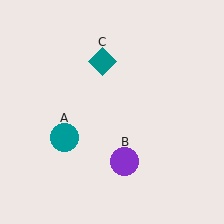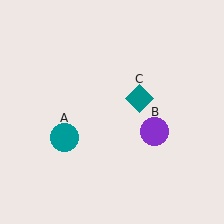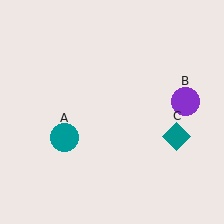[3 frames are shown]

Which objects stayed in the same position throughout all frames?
Teal circle (object A) remained stationary.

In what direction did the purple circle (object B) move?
The purple circle (object B) moved up and to the right.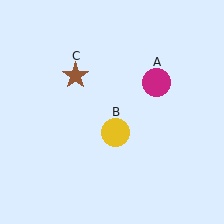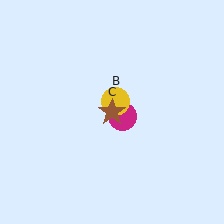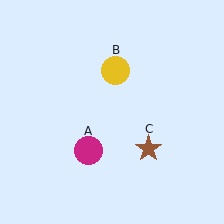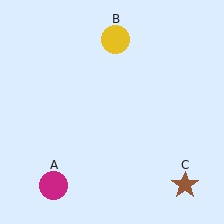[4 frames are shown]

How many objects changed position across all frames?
3 objects changed position: magenta circle (object A), yellow circle (object B), brown star (object C).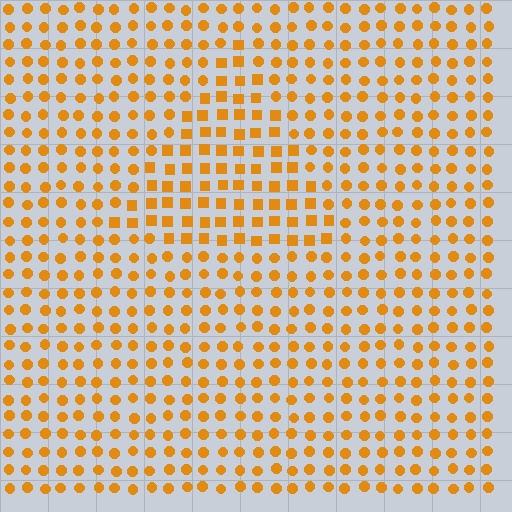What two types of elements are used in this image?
The image uses squares inside the triangle region and circles outside it.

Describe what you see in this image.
The image is filled with small orange elements arranged in a uniform grid. A triangle-shaped region contains squares, while the surrounding area contains circles. The boundary is defined purely by the change in element shape.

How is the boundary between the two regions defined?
The boundary is defined by a change in element shape: squares inside vs. circles outside. All elements share the same color and spacing.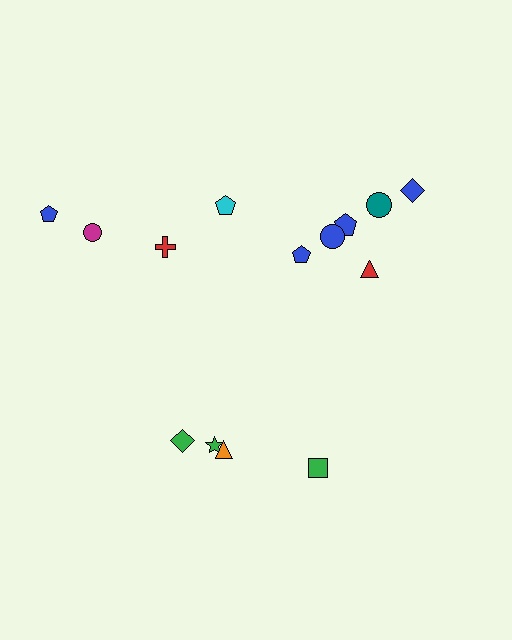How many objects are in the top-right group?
There are 6 objects.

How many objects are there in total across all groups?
There are 14 objects.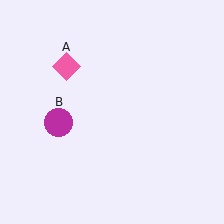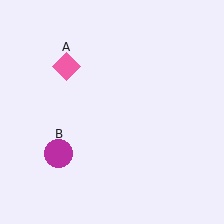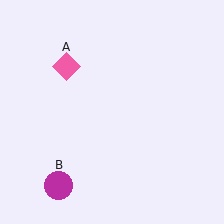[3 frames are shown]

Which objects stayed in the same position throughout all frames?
Pink diamond (object A) remained stationary.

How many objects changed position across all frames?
1 object changed position: magenta circle (object B).